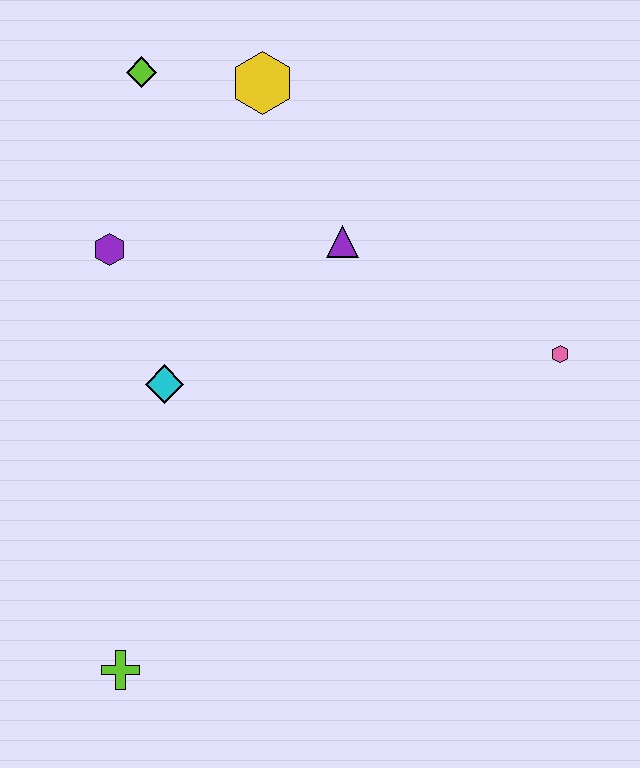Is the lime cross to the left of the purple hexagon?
No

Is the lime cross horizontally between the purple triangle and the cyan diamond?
No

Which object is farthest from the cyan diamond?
The pink hexagon is farthest from the cyan diamond.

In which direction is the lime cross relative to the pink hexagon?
The lime cross is to the left of the pink hexagon.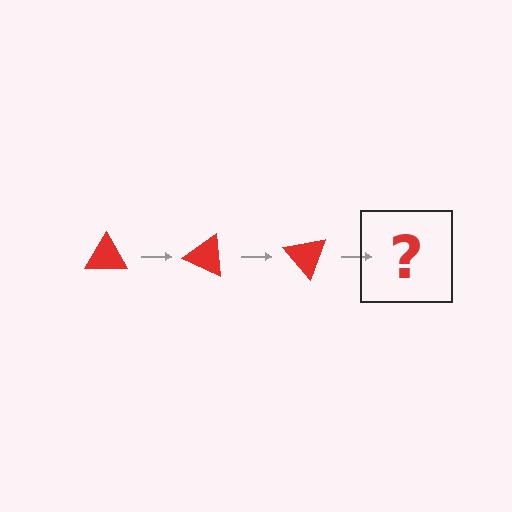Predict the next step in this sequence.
The next step is a red triangle rotated 75 degrees.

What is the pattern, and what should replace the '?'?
The pattern is that the triangle rotates 25 degrees each step. The '?' should be a red triangle rotated 75 degrees.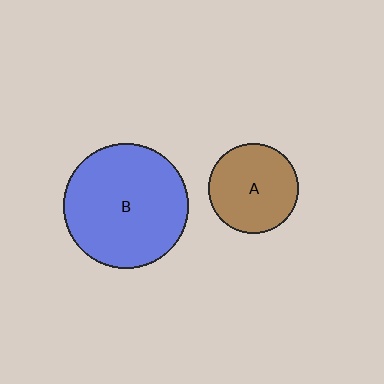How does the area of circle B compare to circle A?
Approximately 1.9 times.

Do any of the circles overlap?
No, none of the circles overlap.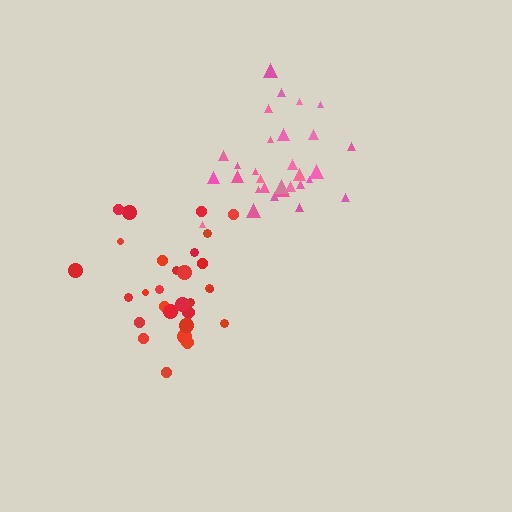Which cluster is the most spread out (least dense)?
Red.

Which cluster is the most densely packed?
Pink.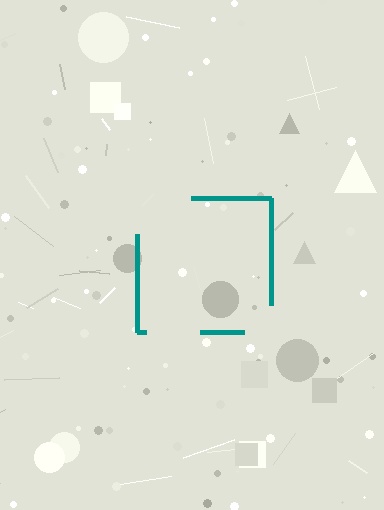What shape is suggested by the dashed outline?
The dashed outline suggests a square.